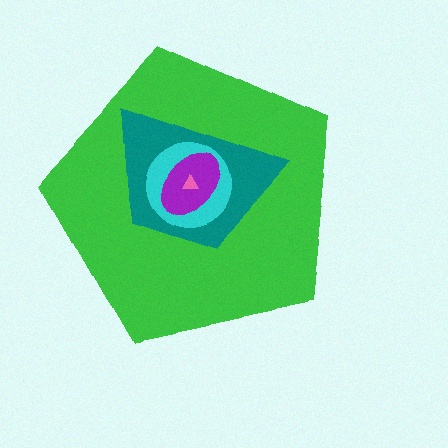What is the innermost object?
The pink triangle.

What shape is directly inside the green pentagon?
The teal trapezoid.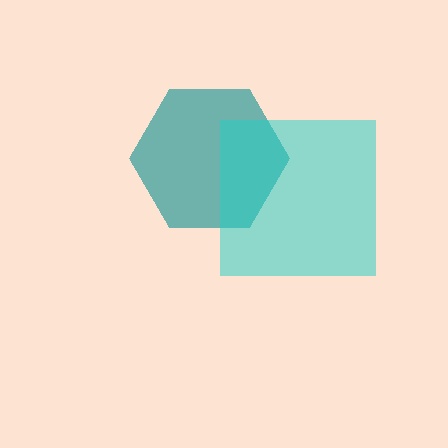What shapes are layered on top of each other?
The layered shapes are: a teal hexagon, a cyan square.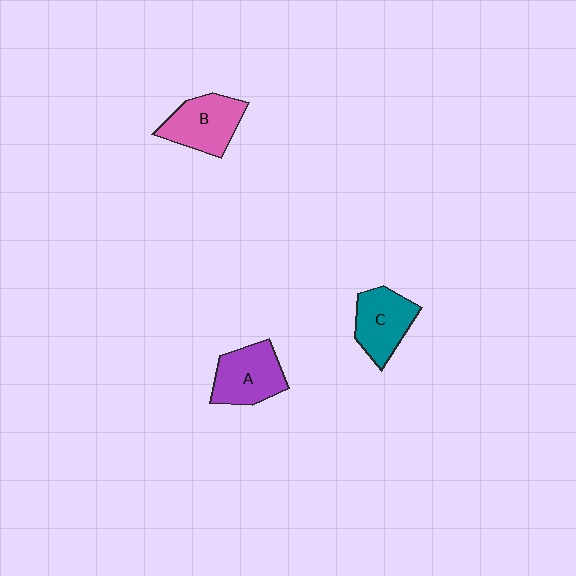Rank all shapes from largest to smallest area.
From largest to smallest: B (pink), A (purple), C (teal).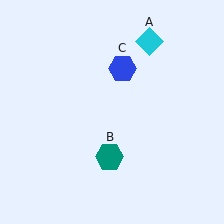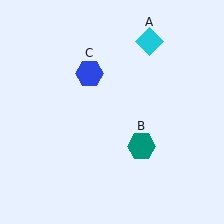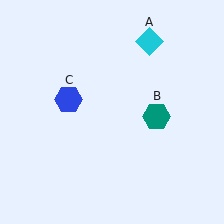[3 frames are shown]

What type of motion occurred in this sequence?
The teal hexagon (object B), blue hexagon (object C) rotated counterclockwise around the center of the scene.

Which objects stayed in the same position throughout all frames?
Cyan diamond (object A) remained stationary.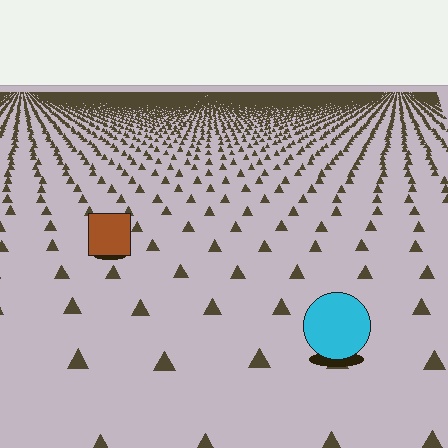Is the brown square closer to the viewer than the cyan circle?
No. The cyan circle is closer — you can tell from the texture gradient: the ground texture is coarser near it.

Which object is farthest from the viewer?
The brown square is farthest from the viewer. It appears smaller and the ground texture around it is denser.